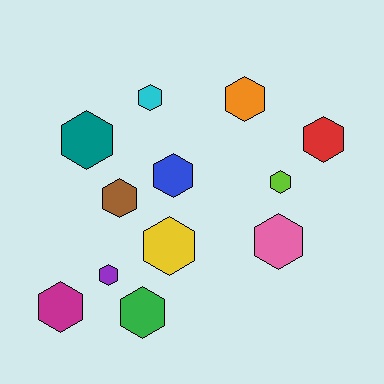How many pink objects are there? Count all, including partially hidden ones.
There is 1 pink object.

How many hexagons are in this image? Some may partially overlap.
There are 12 hexagons.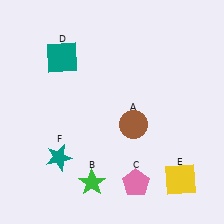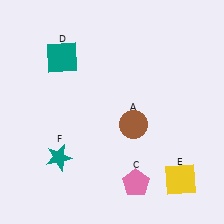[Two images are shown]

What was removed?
The green star (B) was removed in Image 2.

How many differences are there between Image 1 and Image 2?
There is 1 difference between the two images.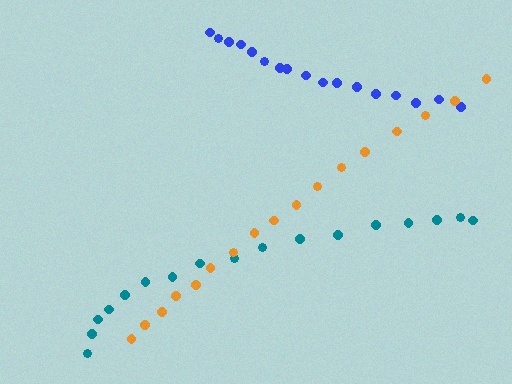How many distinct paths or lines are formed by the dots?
There are 3 distinct paths.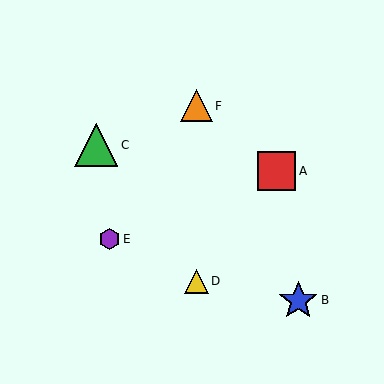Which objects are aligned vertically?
Objects D, F are aligned vertically.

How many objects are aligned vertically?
2 objects (D, F) are aligned vertically.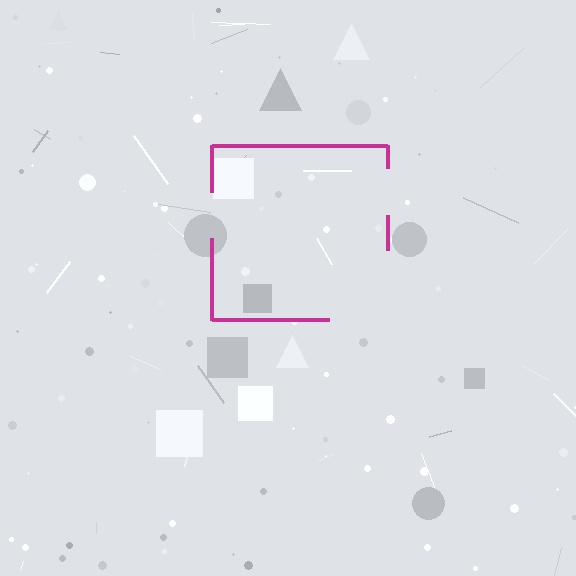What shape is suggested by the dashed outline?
The dashed outline suggests a square.